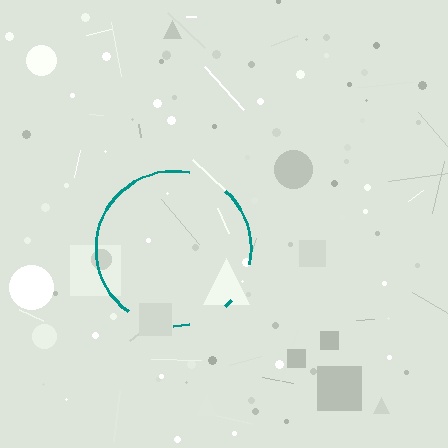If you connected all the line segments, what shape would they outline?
They would outline a circle.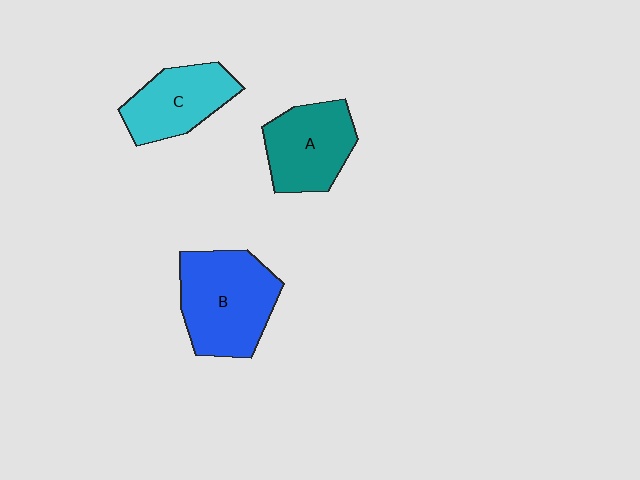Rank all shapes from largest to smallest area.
From largest to smallest: B (blue), A (teal), C (cyan).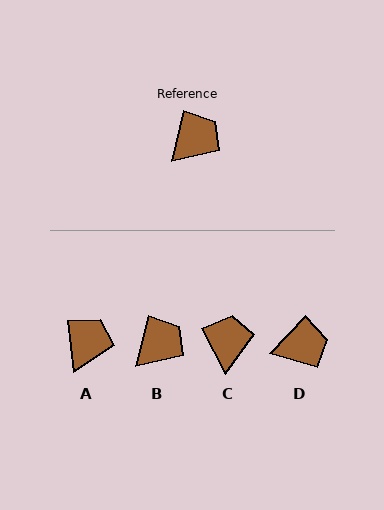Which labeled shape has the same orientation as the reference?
B.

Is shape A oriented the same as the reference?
No, it is off by about 20 degrees.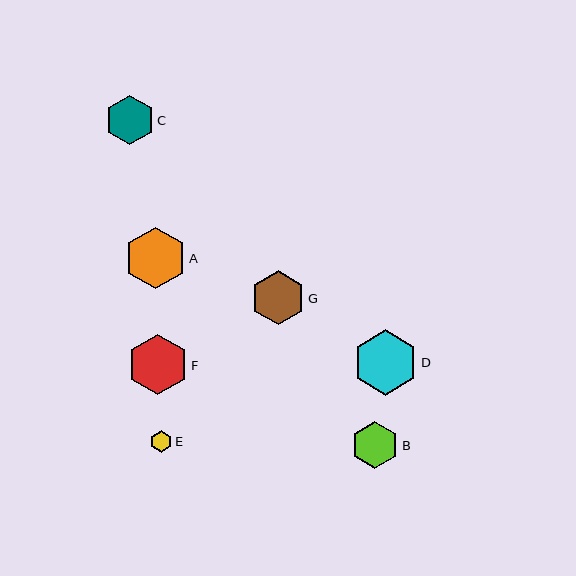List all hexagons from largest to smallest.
From largest to smallest: D, A, F, G, C, B, E.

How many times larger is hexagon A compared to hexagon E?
Hexagon A is approximately 2.9 times the size of hexagon E.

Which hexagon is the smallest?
Hexagon E is the smallest with a size of approximately 22 pixels.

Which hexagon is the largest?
Hexagon D is the largest with a size of approximately 65 pixels.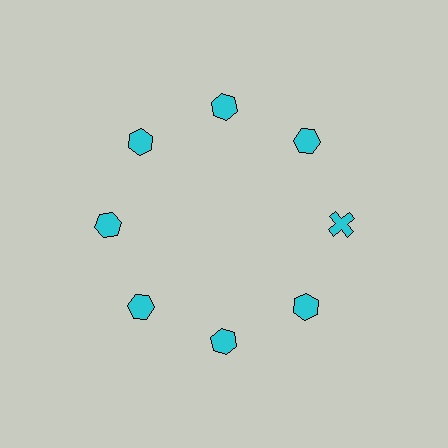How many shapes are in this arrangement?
There are 8 shapes arranged in a ring pattern.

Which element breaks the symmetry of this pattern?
The cyan cross at roughly the 3 o'clock position breaks the symmetry. All other shapes are cyan hexagons.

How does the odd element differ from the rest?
It has a different shape: cross instead of hexagon.